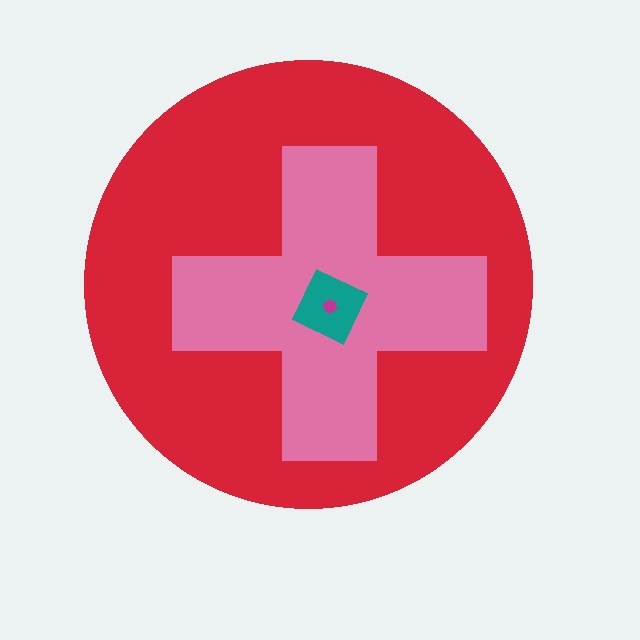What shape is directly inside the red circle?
The pink cross.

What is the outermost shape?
The red circle.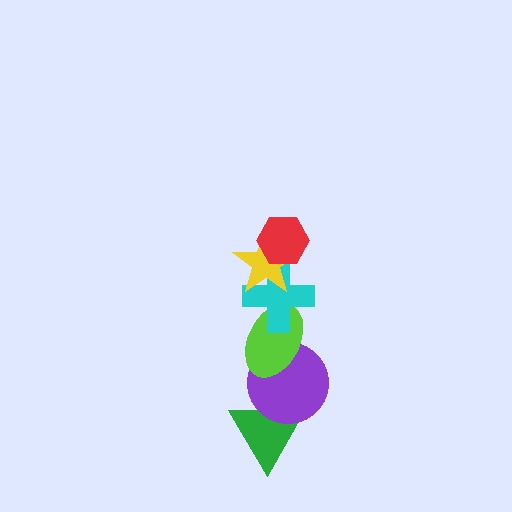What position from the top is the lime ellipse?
The lime ellipse is 4th from the top.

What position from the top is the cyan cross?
The cyan cross is 3rd from the top.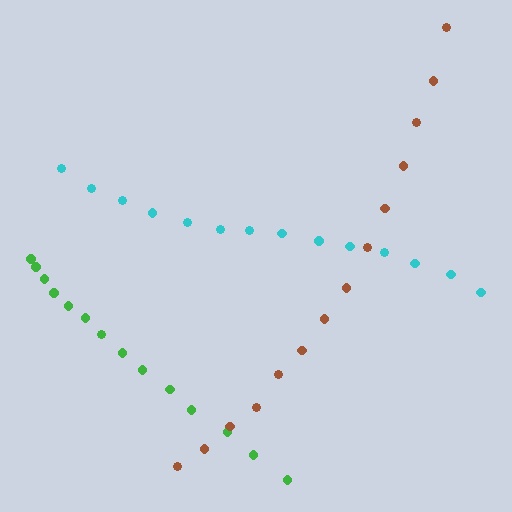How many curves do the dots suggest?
There are 3 distinct paths.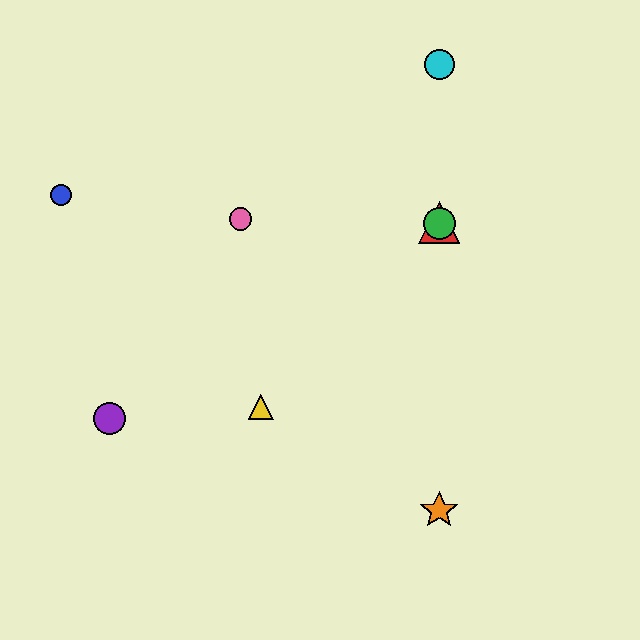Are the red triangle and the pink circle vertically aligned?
No, the red triangle is at x≈439 and the pink circle is at x≈241.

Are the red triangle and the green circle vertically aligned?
Yes, both are at x≈439.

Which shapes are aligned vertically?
The red triangle, the green circle, the orange star, the cyan circle are aligned vertically.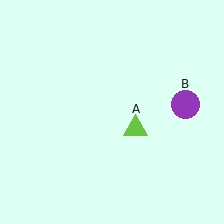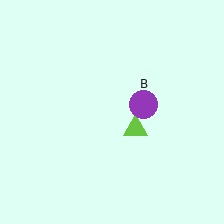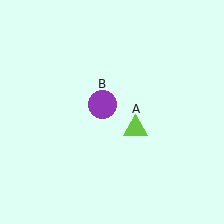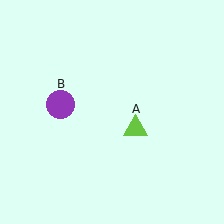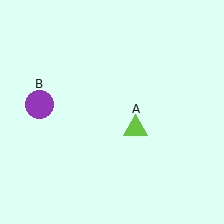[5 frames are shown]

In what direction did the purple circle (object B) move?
The purple circle (object B) moved left.